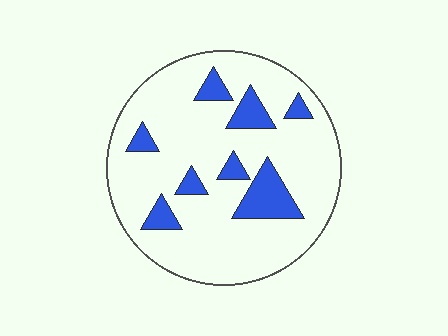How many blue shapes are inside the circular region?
8.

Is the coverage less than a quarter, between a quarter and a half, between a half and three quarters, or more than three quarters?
Less than a quarter.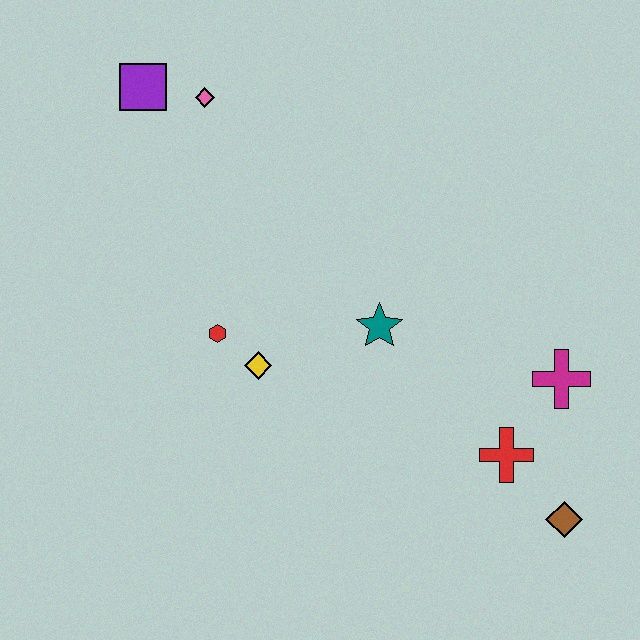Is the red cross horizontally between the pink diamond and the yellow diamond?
No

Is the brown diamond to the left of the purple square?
No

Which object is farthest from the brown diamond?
The purple square is farthest from the brown diamond.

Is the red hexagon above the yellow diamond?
Yes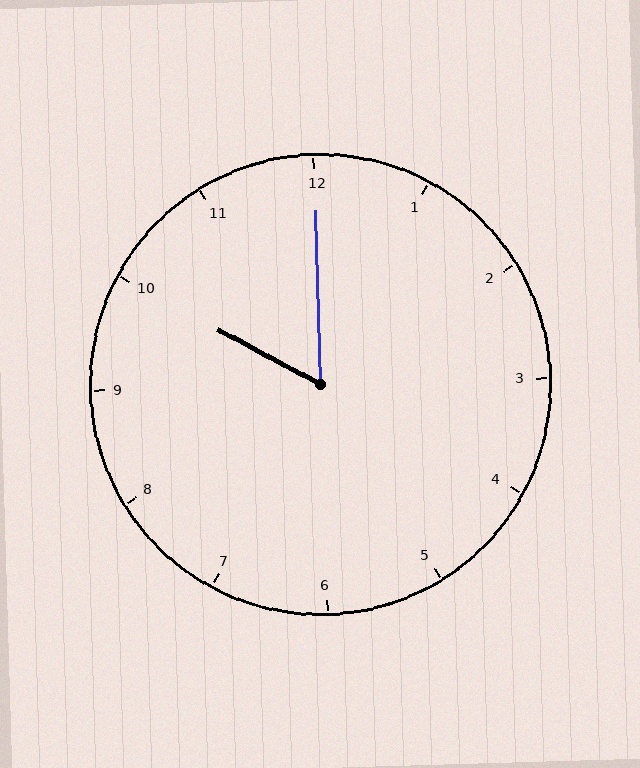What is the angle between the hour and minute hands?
Approximately 60 degrees.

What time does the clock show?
10:00.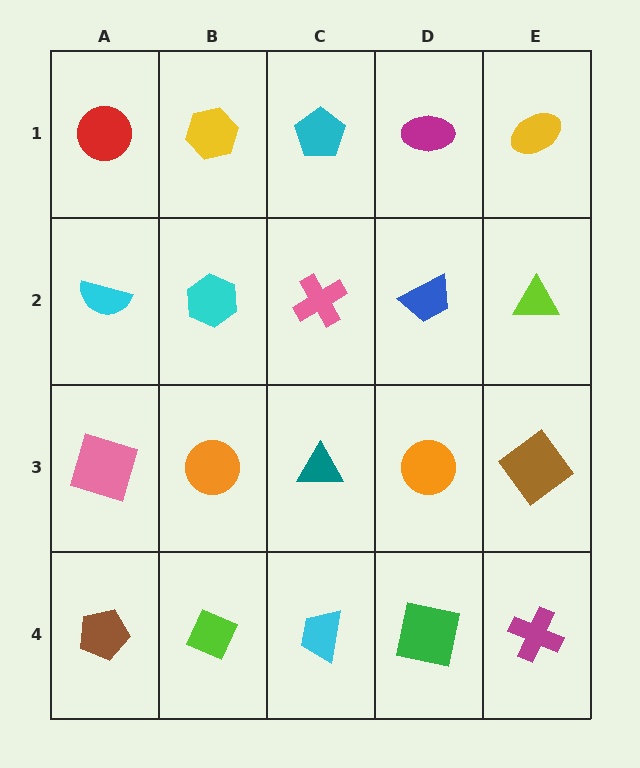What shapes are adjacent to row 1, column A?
A cyan semicircle (row 2, column A), a yellow hexagon (row 1, column B).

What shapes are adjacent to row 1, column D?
A blue trapezoid (row 2, column D), a cyan pentagon (row 1, column C), a yellow ellipse (row 1, column E).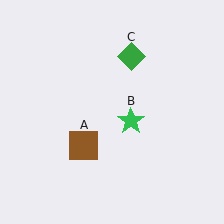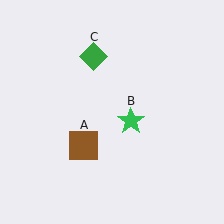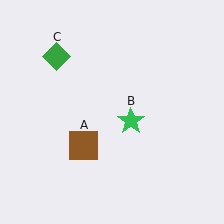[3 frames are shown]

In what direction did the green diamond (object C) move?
The green diamond (object C) moved left.